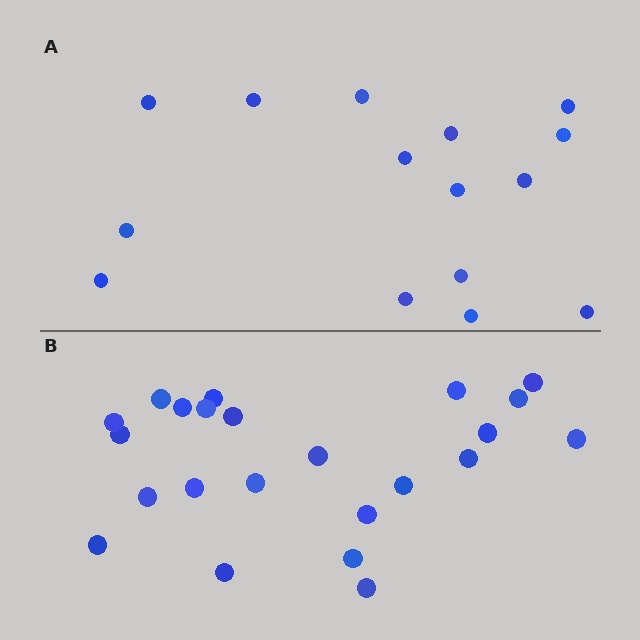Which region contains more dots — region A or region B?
Region B (the bottom region) has more dots.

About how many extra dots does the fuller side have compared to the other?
Region B has roughly 8 or so more dots than region A.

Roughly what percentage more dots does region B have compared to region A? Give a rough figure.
About 55% more.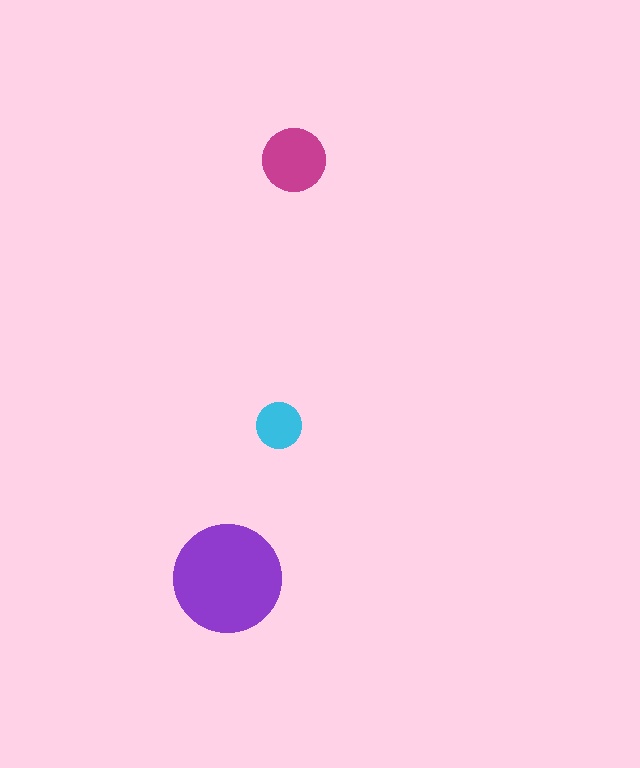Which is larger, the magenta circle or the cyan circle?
The magenta one.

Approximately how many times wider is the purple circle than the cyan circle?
About 2.5 times wider.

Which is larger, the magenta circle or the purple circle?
The purple one.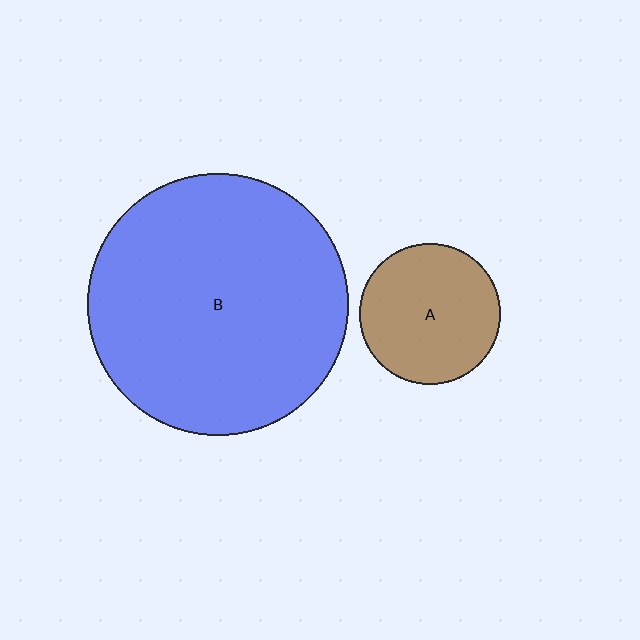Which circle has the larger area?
Circle B (blue).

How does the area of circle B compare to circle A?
Approximately 3.4 times.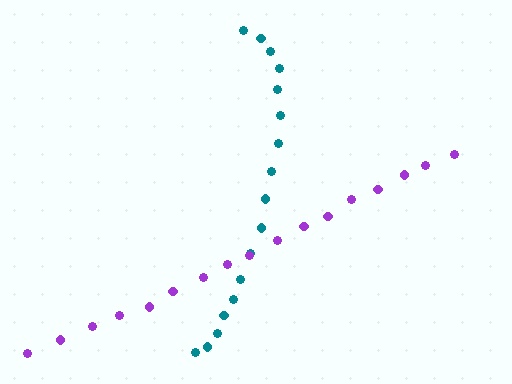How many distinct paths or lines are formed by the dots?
There are 2 distinct paths.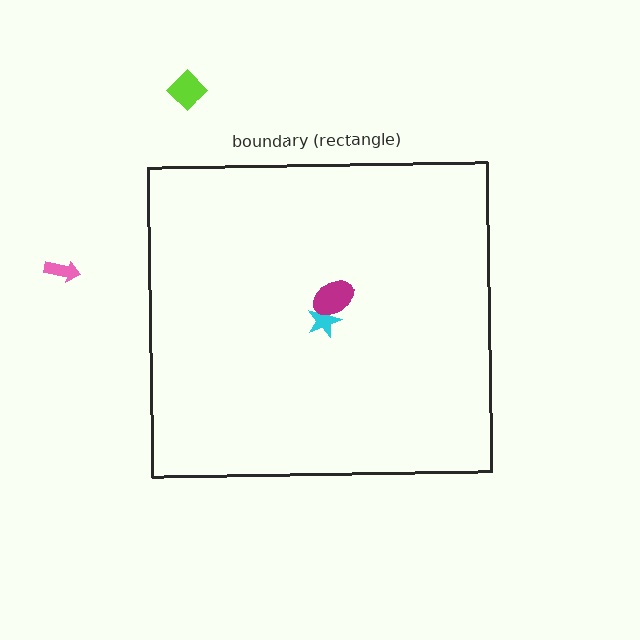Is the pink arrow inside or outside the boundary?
Outside.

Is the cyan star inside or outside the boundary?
Inside.